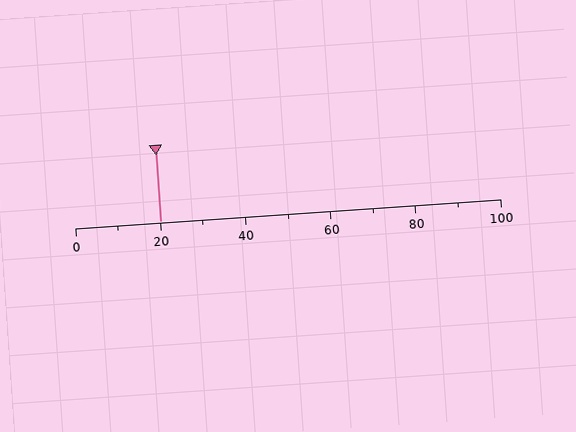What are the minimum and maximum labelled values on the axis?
The axis runs from 0 to 100.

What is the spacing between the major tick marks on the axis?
The major ticks are spaced 20 apart.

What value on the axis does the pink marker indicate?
The marker indicates approximately 20.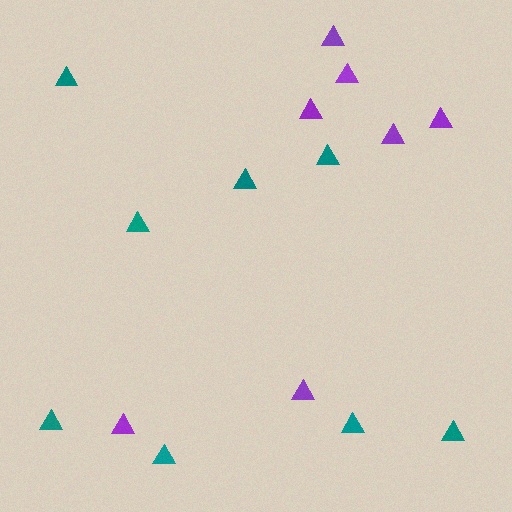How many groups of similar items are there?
There are 2 groups: one group of purple triangles (7) and one group of teal triangles (8).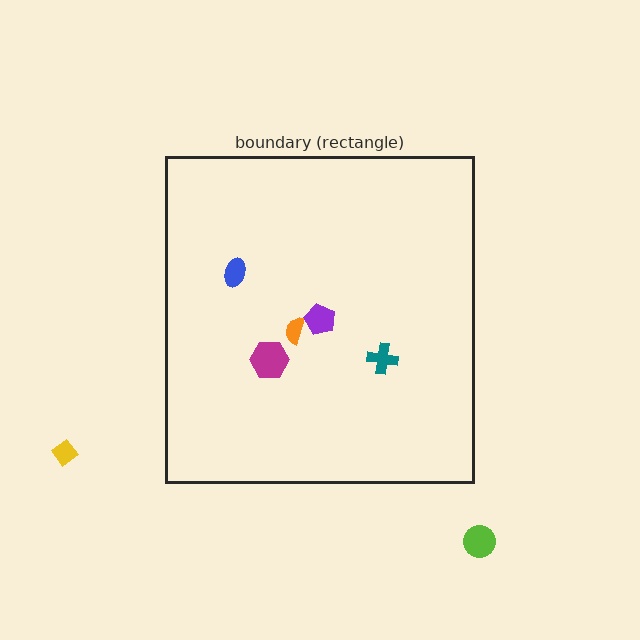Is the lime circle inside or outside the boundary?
Outside.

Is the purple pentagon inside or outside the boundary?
Inside.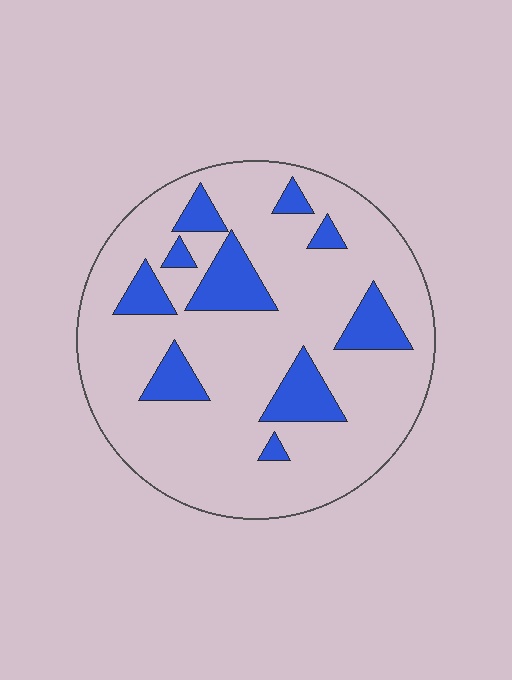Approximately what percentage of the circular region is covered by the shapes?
Approximately 20%.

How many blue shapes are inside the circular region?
10.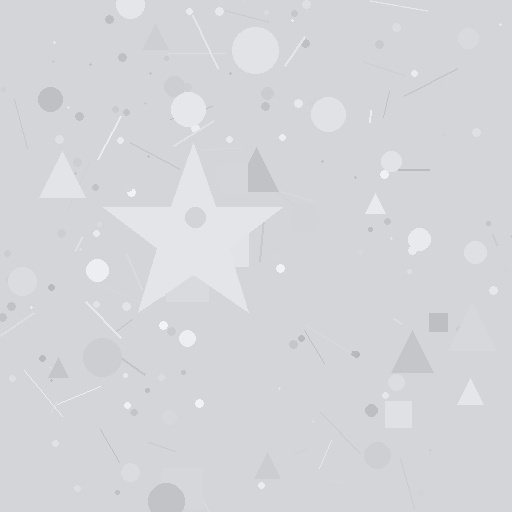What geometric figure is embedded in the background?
A star is embedded in the background.